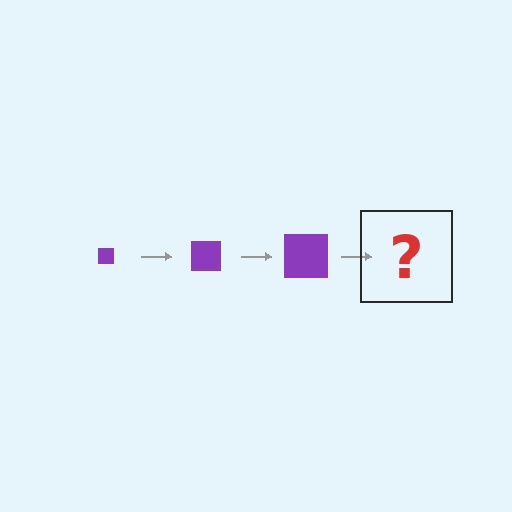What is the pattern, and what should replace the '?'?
The pattern is that the square gets progressively larger each step. The '?' should be a purple square, larger than the previous one.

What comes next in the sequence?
The next element should be a purple square, larger than the previous one.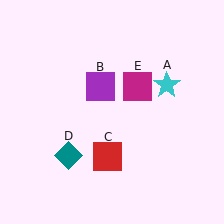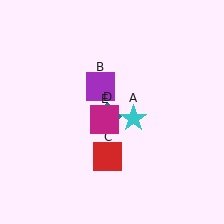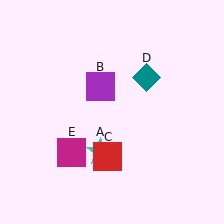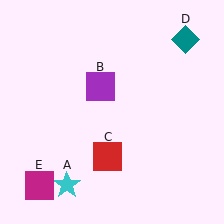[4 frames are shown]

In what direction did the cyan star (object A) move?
The cyan star (object A) moved down and to the left.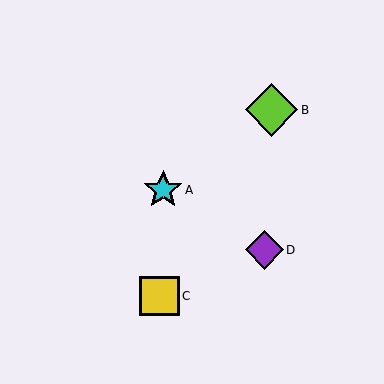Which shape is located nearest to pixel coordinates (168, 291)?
The yellow square (labeled C) at (160, 296) is nearest to that location.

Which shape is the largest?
The lime diamond (labeled B) is the largest.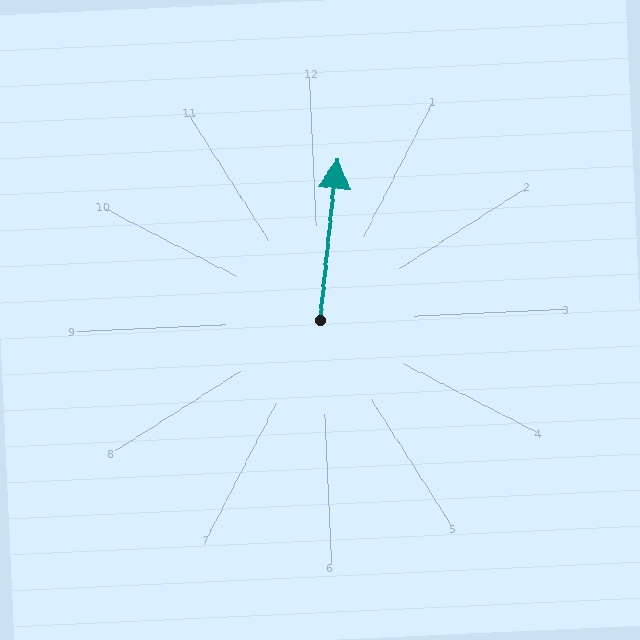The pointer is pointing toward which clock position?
Roughly 12 o'clock.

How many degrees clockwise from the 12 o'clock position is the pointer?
Approximately 9 degrees.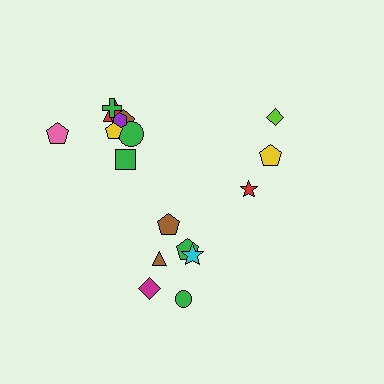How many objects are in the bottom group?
There are 6 objects.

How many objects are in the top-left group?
There are 8 objects.